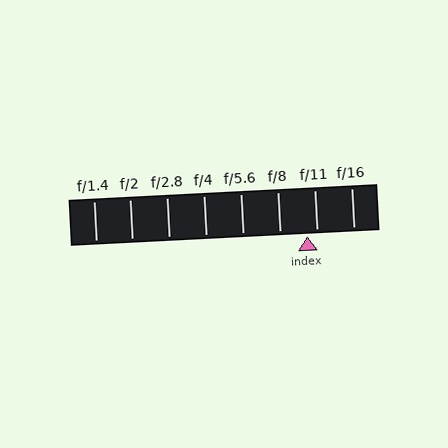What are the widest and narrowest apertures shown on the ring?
The widest aperture shown is f/1.4 and the narrowest is f/16.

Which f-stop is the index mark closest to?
The index mark is closest to f/11.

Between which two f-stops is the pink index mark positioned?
The index mark is between f/8 and f/11.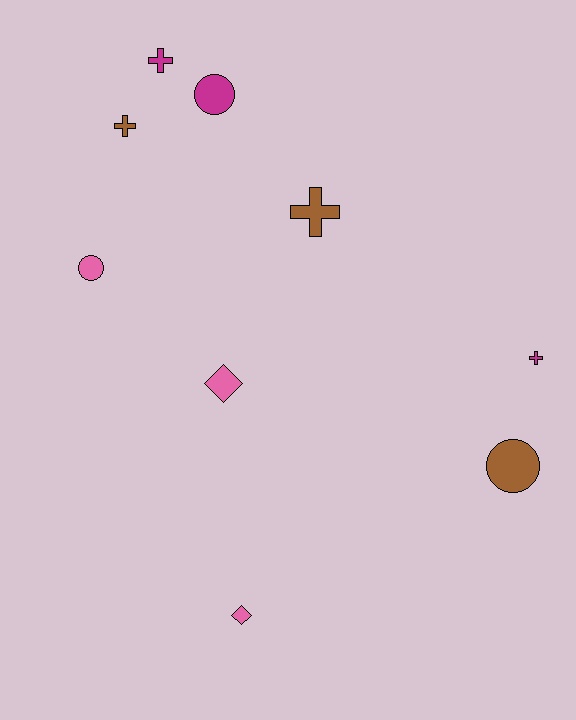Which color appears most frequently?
Pink, with 3 objects.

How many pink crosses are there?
There are no pink crosses.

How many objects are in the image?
There are 9 objects.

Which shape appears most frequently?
Cross, with 4 objects.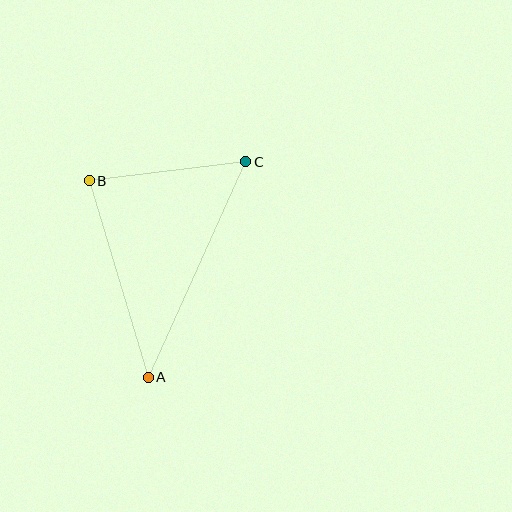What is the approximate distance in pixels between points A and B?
The distance between A and B is approximately 205 pixels.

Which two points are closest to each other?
Points B and C are closest to each other.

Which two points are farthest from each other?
Points A and C are farthest from each other.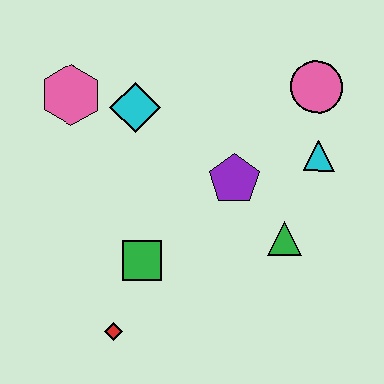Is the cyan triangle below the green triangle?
No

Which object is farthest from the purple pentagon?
The red diamond is farthest from the purple pentagon.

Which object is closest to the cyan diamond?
The pink hexagon is closest to the cyan diamond.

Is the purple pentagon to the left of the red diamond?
No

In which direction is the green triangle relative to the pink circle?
The green triangle is below the pink circle.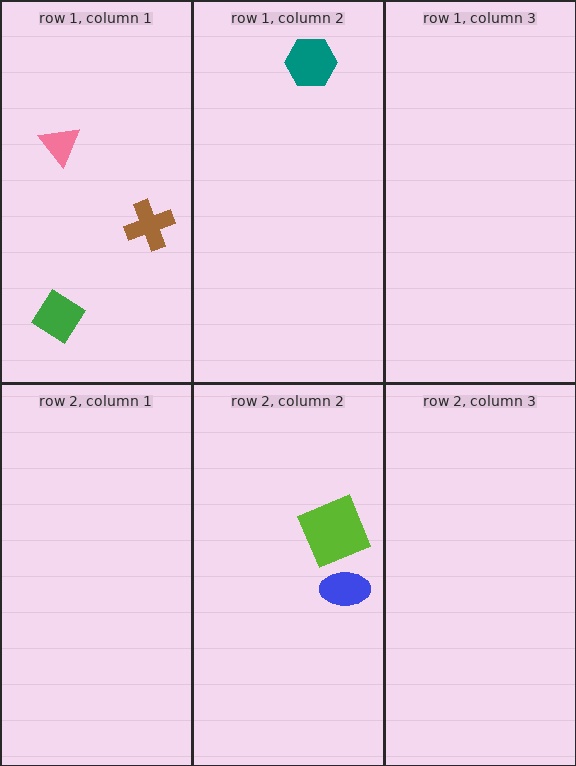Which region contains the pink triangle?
The row 1, column 1 region.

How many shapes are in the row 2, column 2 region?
2.